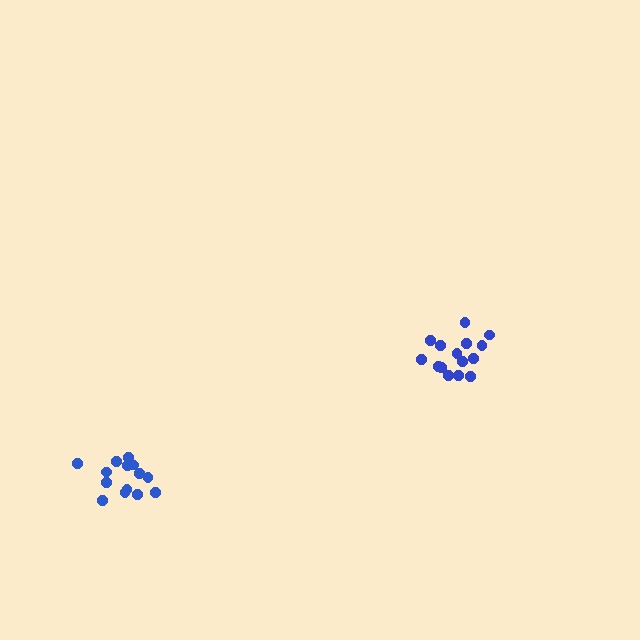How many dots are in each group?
Group 1: 14 dots, Group 2: 15 dots (29 total).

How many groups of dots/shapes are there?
There are 2 groups.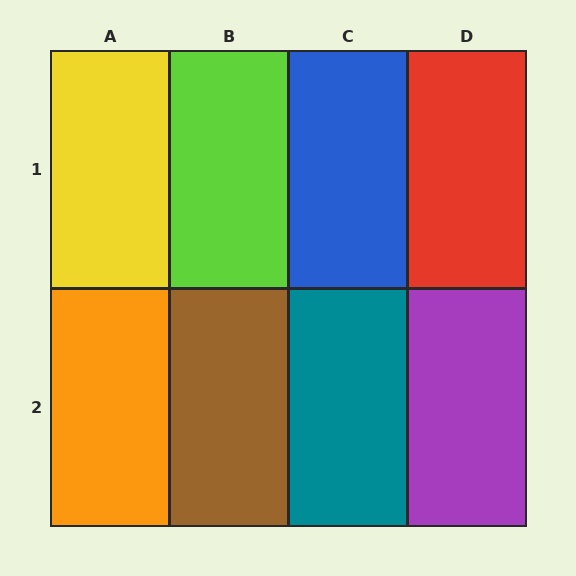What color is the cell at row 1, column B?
Lime.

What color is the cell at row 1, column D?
Red.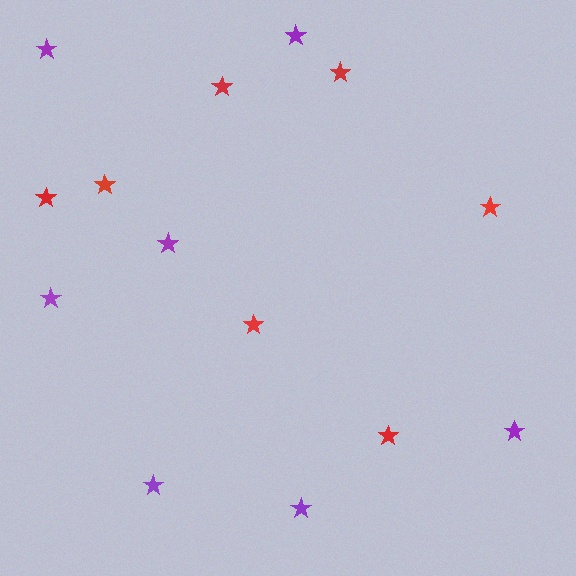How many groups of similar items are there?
There are 2 groups: one group of red stars (7) and one group of purple stars (7).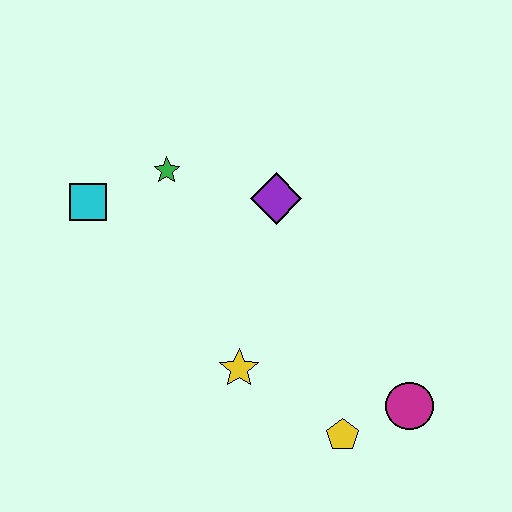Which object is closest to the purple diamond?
The green star is closest to the purple diamond.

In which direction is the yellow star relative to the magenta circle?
The yellow star is to the left of the magenta circle.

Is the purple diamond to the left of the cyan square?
No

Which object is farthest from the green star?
The magenta circle is farthest from the green star.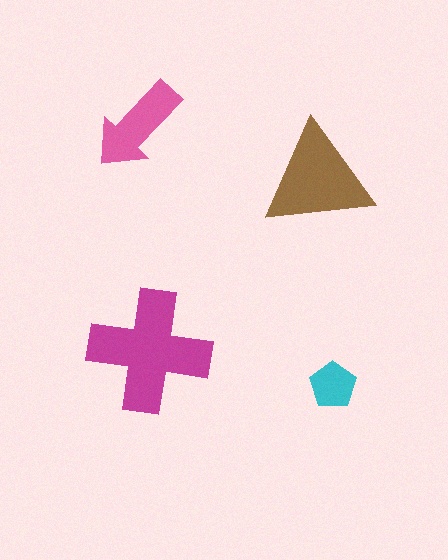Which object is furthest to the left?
The pink arrow is leftmost.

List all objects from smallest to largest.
The cyan pentagon, the pink arrow, the brown triangle, the magenta cross.